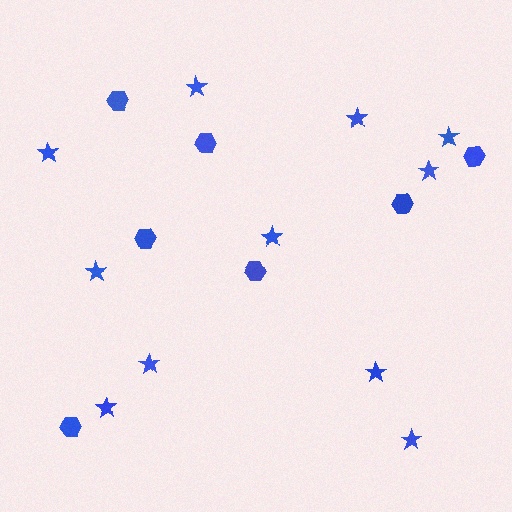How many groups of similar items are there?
There are 2 groups: one group of stars (11) and one group of hexagons (7).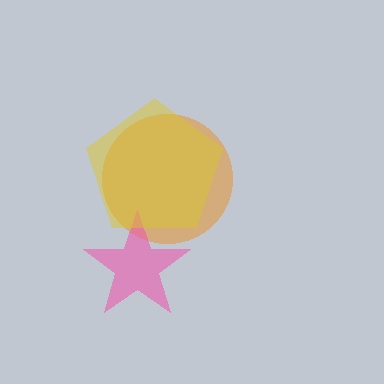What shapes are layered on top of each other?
The layered shapes are: an orange circle, a pink star, a yellow pentagon.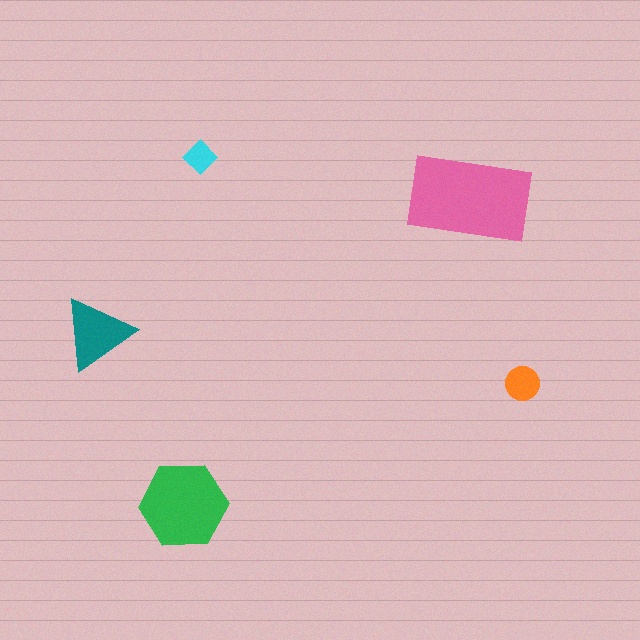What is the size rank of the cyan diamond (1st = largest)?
5th.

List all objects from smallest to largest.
The cyan diamond, the orange circle, the teal triangle, the green hexagon, the pink rectangle.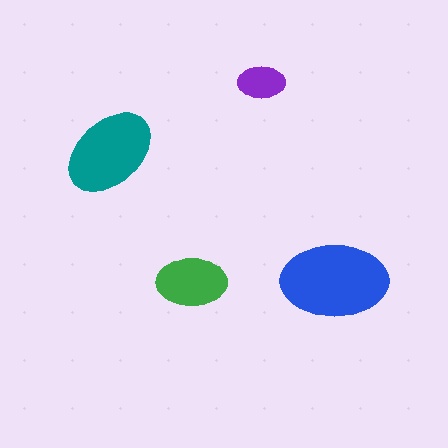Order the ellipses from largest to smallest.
the blue one, the teal one, the green one, the purple one.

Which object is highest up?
The purple ellipse is topmost.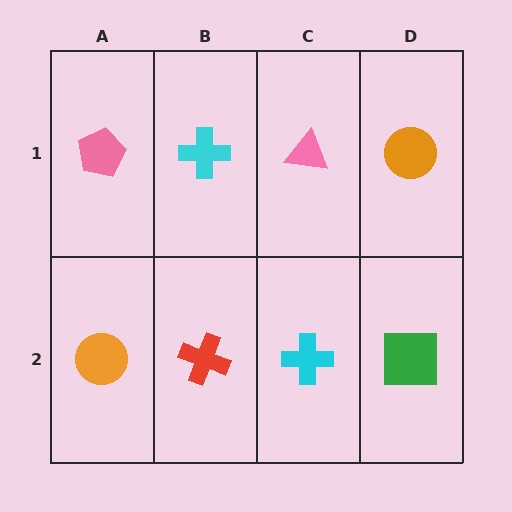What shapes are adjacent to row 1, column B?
A red cross (row 2, column B), a pink pentagon (row 1, column A), a pink triangle (row 1, column C).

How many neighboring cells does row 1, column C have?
3.